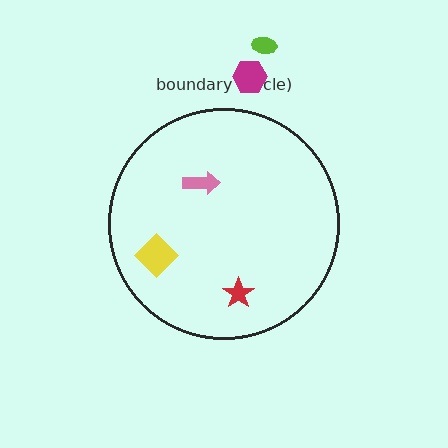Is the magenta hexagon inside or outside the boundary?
Outside.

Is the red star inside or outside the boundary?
Inside.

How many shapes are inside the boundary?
3 inside, 2 outside.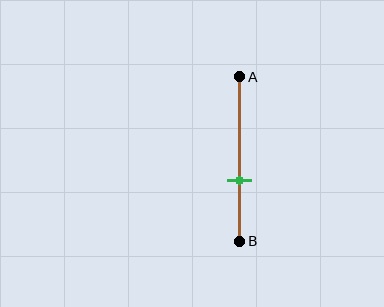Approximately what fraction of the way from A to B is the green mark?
The green mark is approximately 65% of the way from A to B.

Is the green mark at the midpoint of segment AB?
No, the mark is at about 65% from A, not at the 50% midpoint.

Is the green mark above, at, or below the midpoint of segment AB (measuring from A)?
The green mark is below the midpoint of segment AB.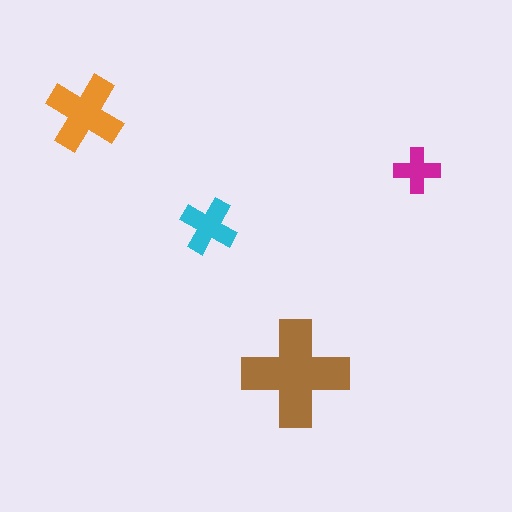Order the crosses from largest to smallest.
the brown one, the orange one, the cyan one, the magenta one.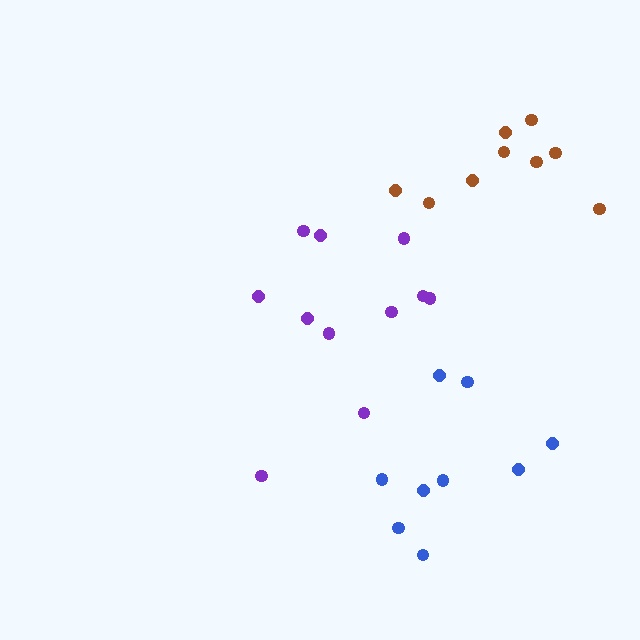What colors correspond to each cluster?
The clusters are colored: brown, purple, blue.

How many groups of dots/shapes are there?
There are 3 groups.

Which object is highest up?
The brown cluster is topmost.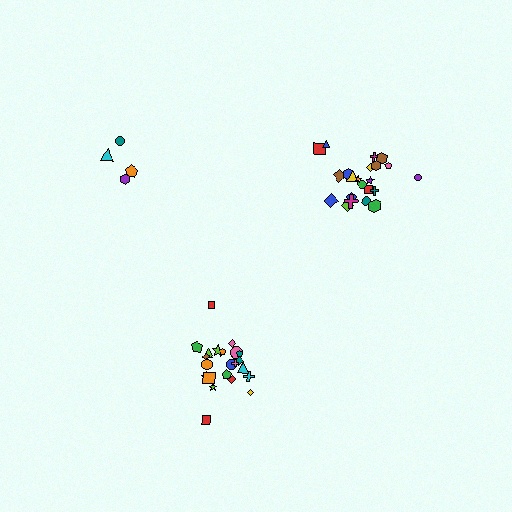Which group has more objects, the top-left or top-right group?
The top-right group.